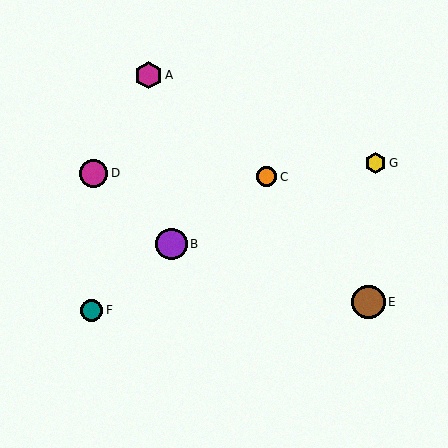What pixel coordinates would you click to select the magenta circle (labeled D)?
Click at (94, 173) to select the magenta circle D.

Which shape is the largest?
The brown circle (labeled E) is the largest.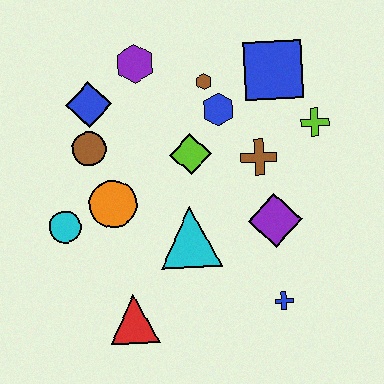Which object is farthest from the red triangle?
The blue square is farthest from the red triangle.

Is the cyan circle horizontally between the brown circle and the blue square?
No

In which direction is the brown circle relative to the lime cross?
The brown circle is to the left of the lime cross.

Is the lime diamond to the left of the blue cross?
Yes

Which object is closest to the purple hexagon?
The blue diamond is closest to the purple hexagon.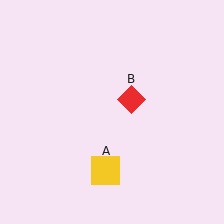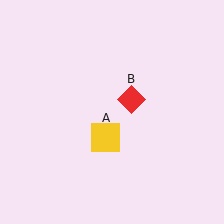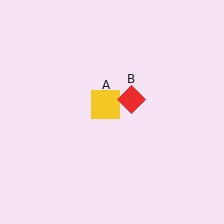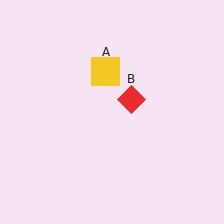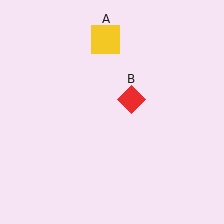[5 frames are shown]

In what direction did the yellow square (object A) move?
The yellow square (object A) moved up.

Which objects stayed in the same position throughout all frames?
Red diamond (object B) remained stationary.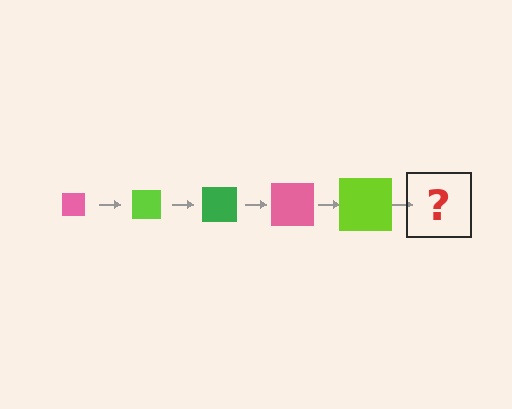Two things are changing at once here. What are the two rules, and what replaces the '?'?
The two rules are that the square grows larger each step and the color cycles through pink, lime, and green. The '?' should be a green square, larger than the previous one.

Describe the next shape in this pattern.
It should be a green square, larger than the previous one.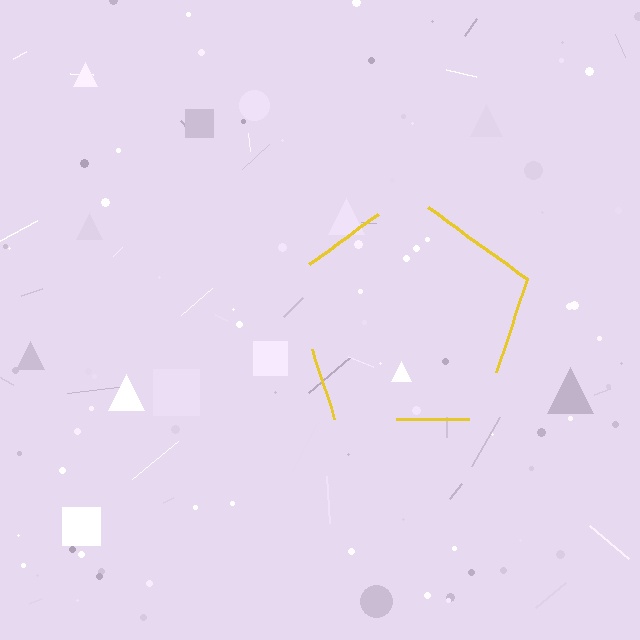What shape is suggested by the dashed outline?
The dashed outline suggests a pentagon.